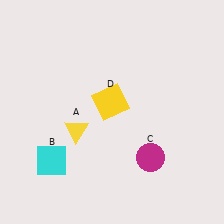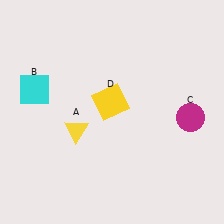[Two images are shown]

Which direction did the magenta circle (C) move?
The magenta circle (C) moved up.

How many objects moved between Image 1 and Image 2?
2 objects moved between the two images.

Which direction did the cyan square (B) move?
The cyan square (B) moved up.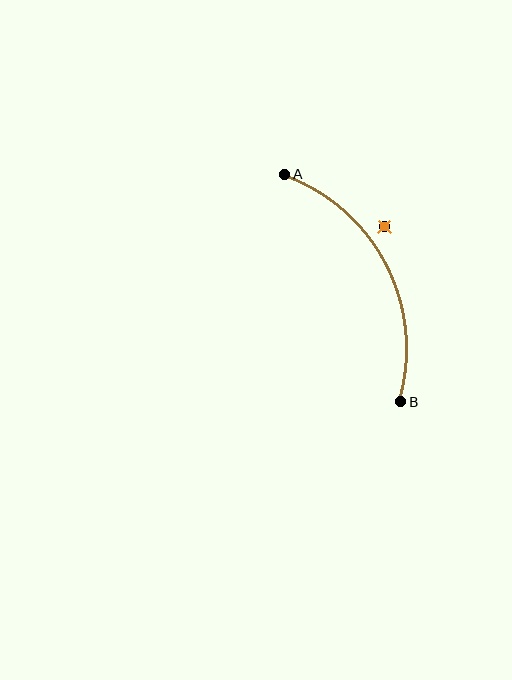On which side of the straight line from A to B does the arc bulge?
The arc bulges to the right of the straight line connecting A and B.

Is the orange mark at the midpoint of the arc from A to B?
No — the orange mark does not lie on the arc at all. It sits slightly outside the curve.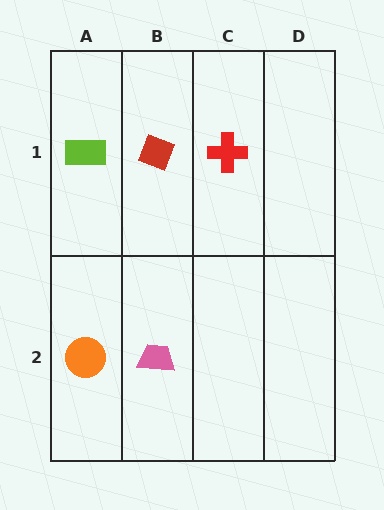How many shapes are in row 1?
3 shapes.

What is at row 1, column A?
A lime rectangle.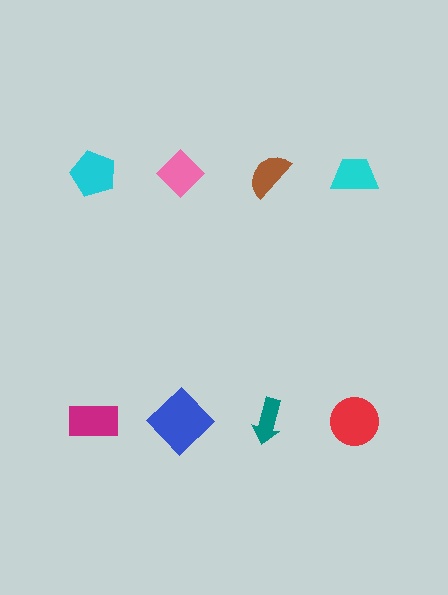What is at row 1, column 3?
A brown semicircle.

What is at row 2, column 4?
A red circle.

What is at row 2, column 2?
A blue diamond.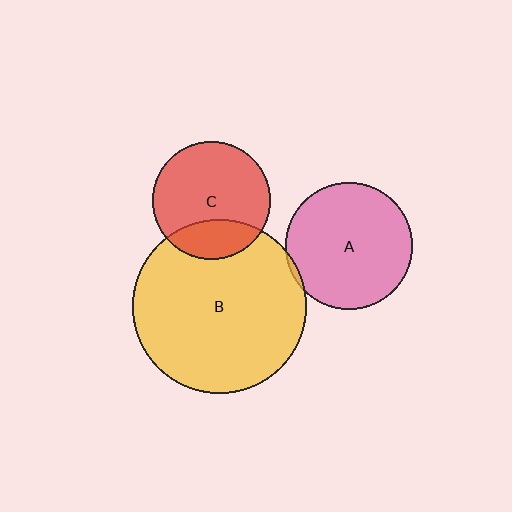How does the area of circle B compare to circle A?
Approximately 1.9 times.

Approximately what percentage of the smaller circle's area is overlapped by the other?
Approximately 5%.